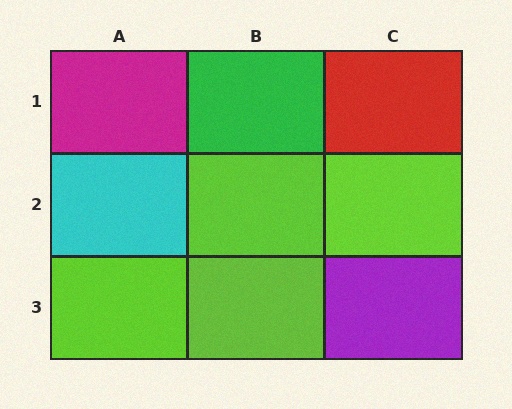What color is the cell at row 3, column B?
Lime.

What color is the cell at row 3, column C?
Purple.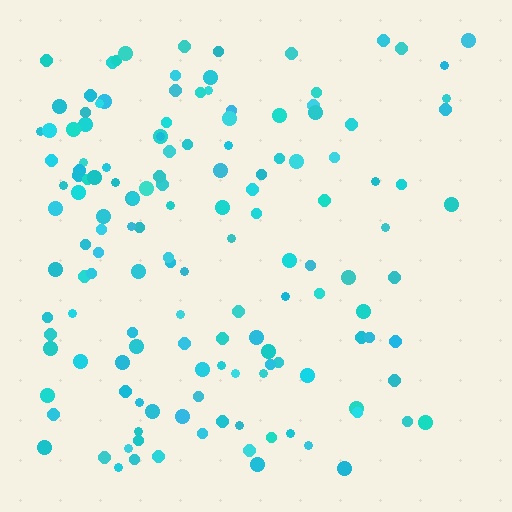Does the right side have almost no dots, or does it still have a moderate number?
Still a moderate number, just noticeably fewer than the left.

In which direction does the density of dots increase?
From right to left, with the left side densest.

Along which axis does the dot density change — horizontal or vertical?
Horizontal.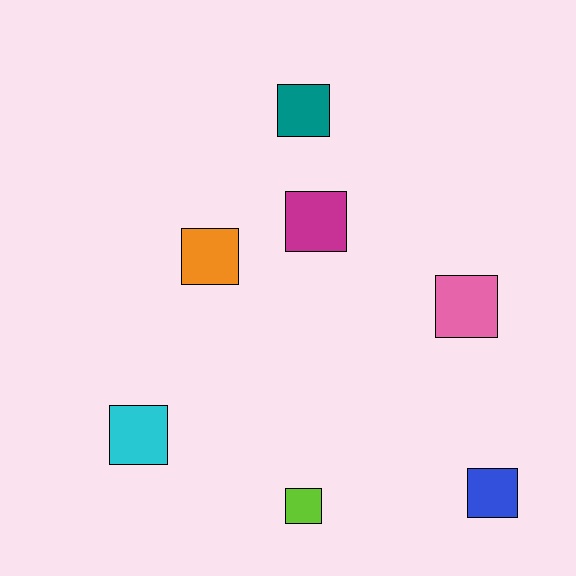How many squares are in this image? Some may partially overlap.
There are 7 squares.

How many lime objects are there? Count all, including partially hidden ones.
There is 1 lime object.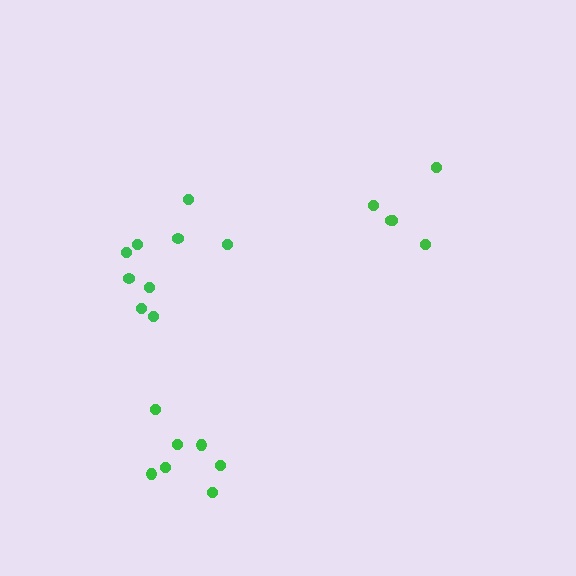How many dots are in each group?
Group 1: 5 dots, Group 2: 7 dots, Group 3: 9 dots (21 total).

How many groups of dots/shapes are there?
There are 3 groups.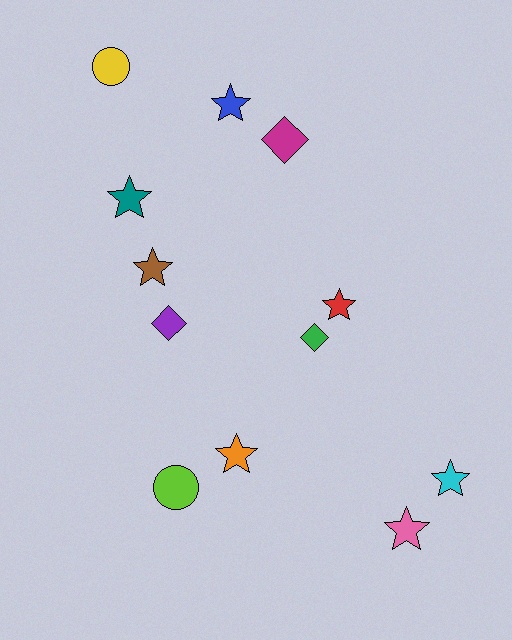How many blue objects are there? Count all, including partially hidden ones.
There is 1 blue object.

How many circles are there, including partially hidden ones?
There are 2 circles.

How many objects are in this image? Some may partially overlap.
There are 12 objects.